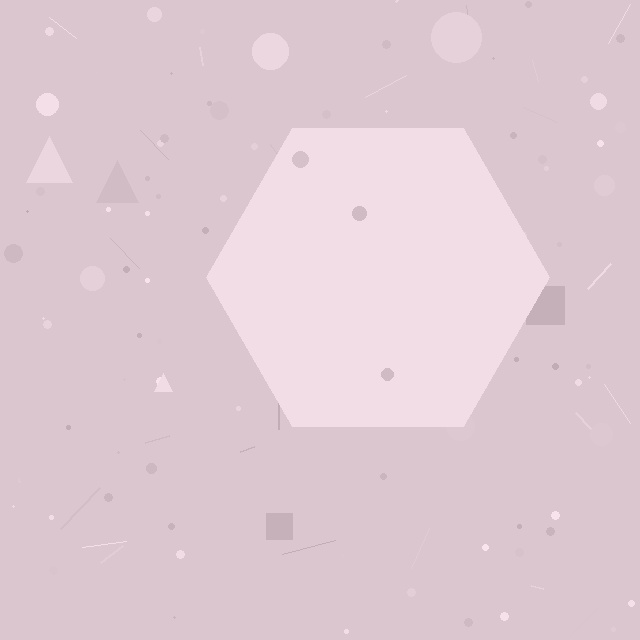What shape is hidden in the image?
A hexagon is hidden in the image.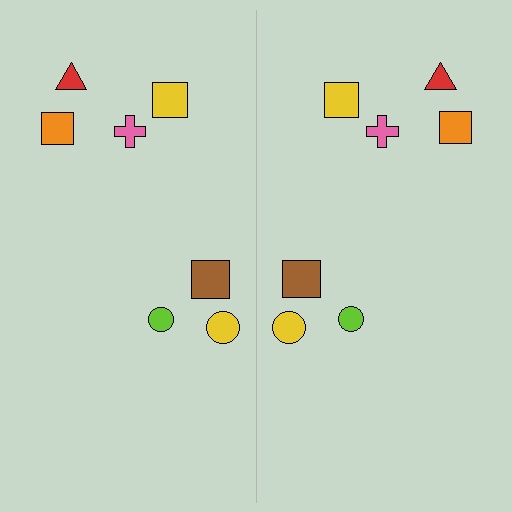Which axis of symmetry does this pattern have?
The pattern has a vertical axis of symmetry running through the center of the image.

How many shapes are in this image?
There are 14 shapes in this image.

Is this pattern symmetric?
Yes, this pattern has bilateral (reflection) symmetry.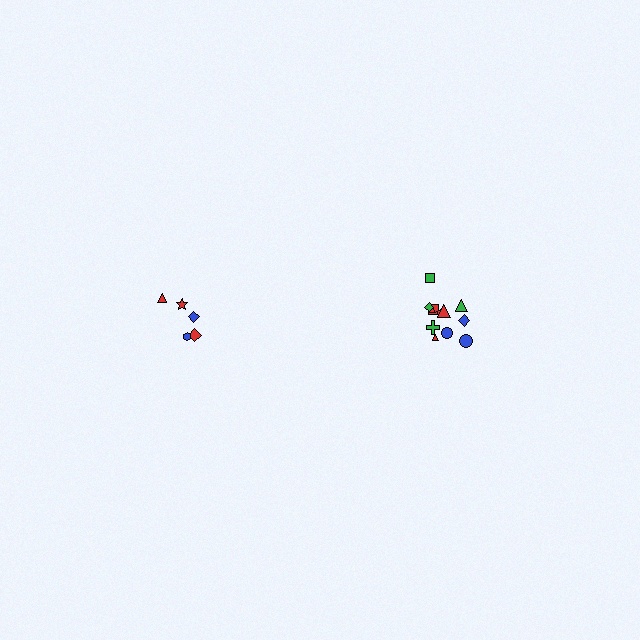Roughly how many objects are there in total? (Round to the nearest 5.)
Roughly 15 objects in total.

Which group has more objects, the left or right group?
The right group.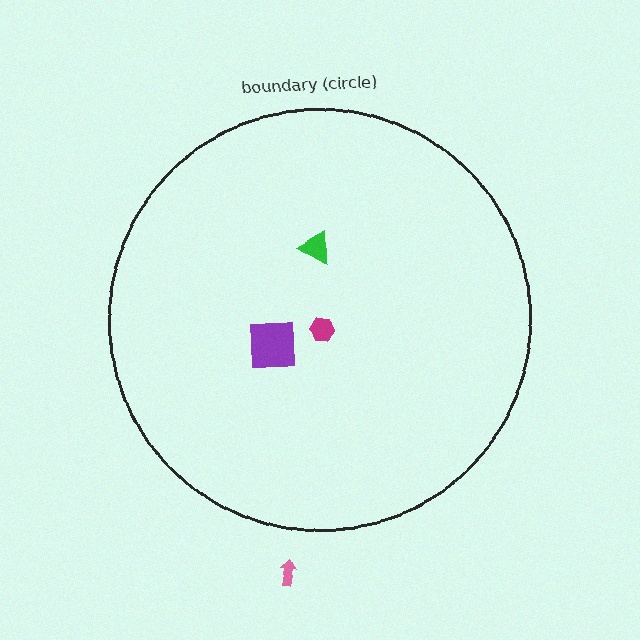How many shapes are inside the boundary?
3 inside, 1 outside.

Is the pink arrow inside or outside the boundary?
Outside.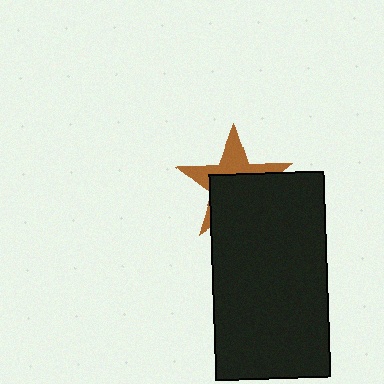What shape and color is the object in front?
The object in front is a black rectangle.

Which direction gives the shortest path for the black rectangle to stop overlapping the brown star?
Moving down gives the shortest separation.